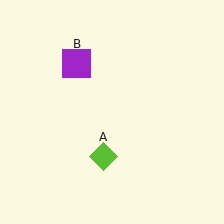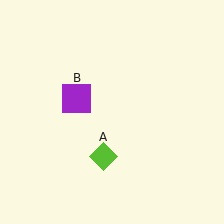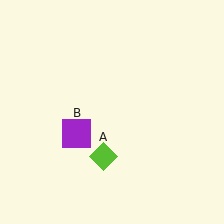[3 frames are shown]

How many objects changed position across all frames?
1 object changed position: purple square (object B).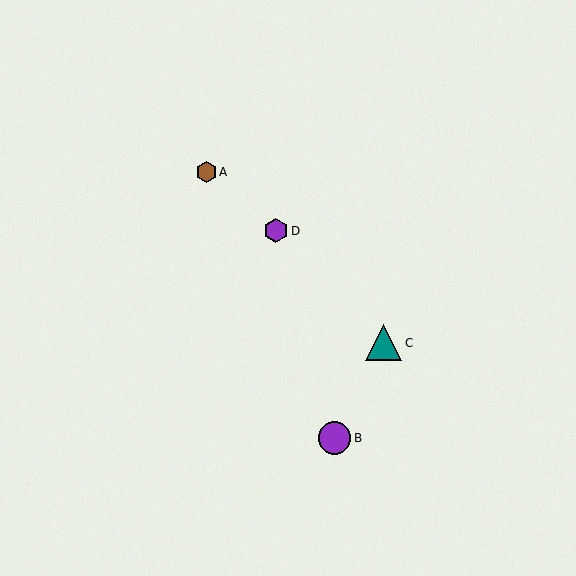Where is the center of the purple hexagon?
The center of the purple hexagon is at (276, 231).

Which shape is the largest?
The teal triangle (labeled C) is the largest.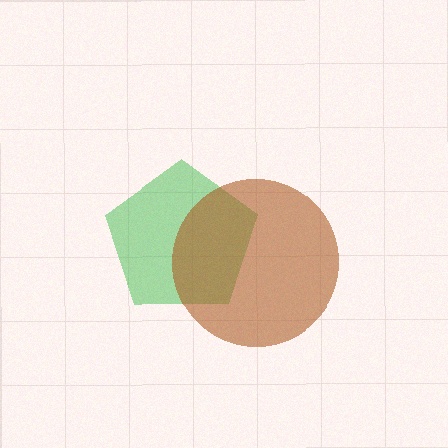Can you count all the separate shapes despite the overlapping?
Yes, there are 2 separate shapes.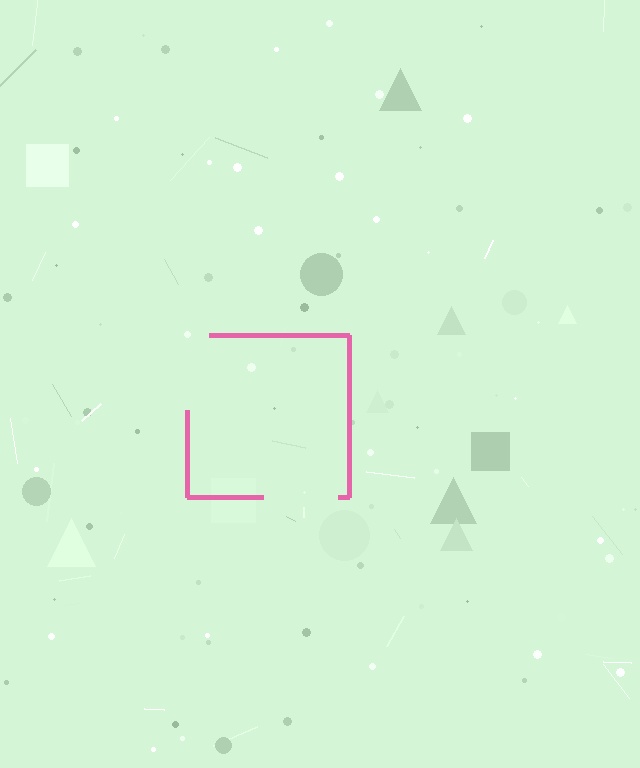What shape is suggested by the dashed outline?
The dashed outline suggests a square.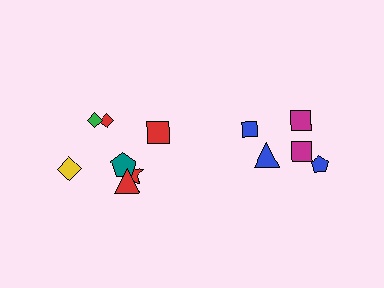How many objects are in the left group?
There are 7 objects.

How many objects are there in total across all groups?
There are 12 objects.